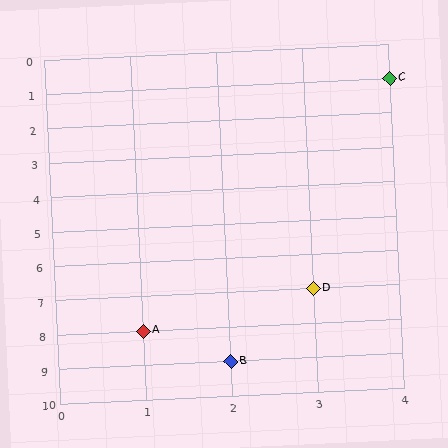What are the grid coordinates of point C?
Point C is at grid coordinates (4, 1).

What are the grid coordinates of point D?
Point D is at grid coordinates (3, 7).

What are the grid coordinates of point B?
Point B is at grid coordinates (2, 9).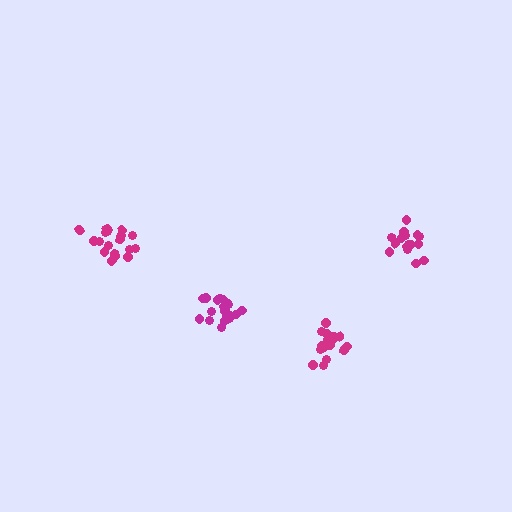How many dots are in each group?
Group 1: 19 dots, Group 2: 16 dots, Group 3: 16 dots, Group 4: 19 dots (70 total).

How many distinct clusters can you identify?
There are 4 distinct clusters.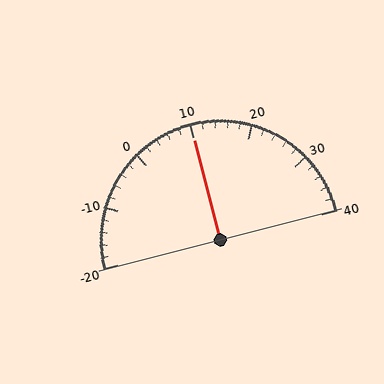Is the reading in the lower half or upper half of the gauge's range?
The reading is in the upper half of the range (-20 to 40).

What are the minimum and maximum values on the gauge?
The gauge ranges from -20 to 40.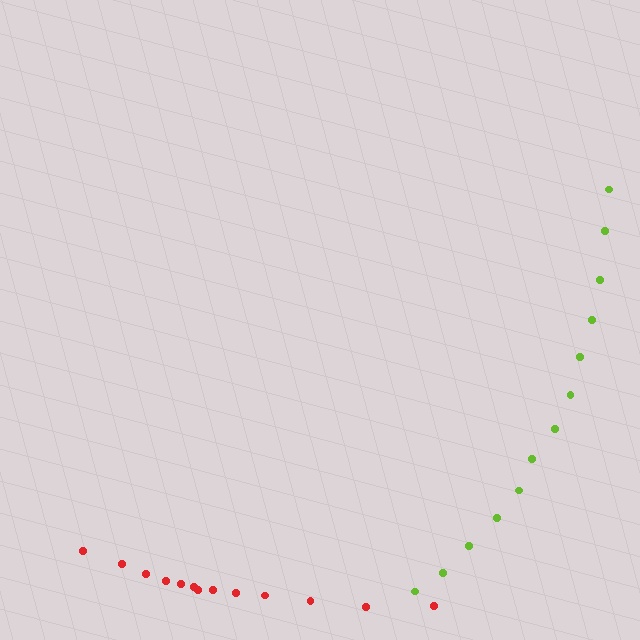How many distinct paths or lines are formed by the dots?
There are 2 distinct paths.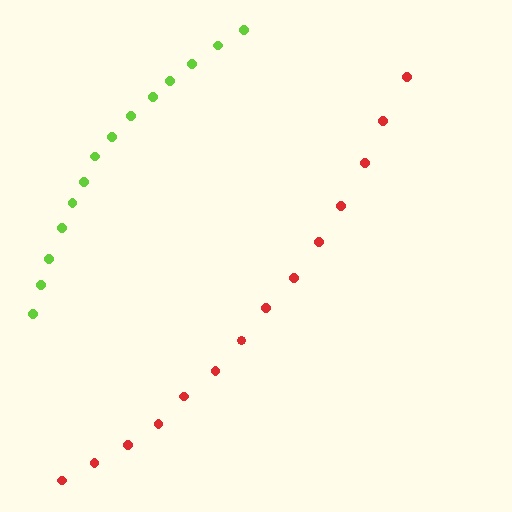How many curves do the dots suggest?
There are 2 distinct paths.